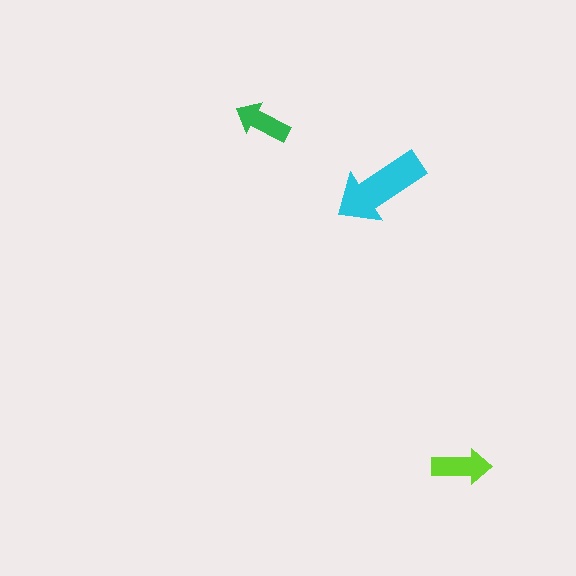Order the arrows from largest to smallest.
the cyan one, the lime one, the green one.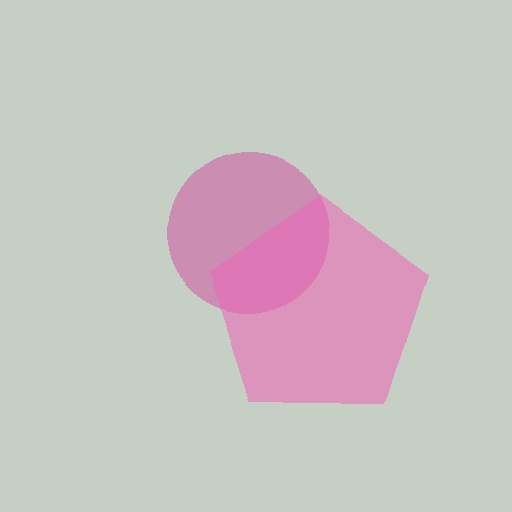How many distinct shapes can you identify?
There are 2 distinct shapes: a magenta circle, a pink pentagon.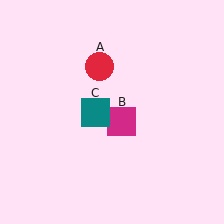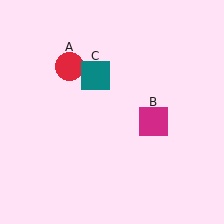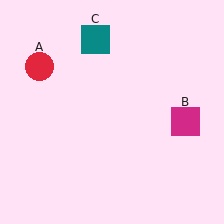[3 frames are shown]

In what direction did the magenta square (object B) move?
The magenta square (object B) moved right.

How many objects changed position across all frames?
3 objects changed position: red circle (object A), magenta square (object B), teal square (object C).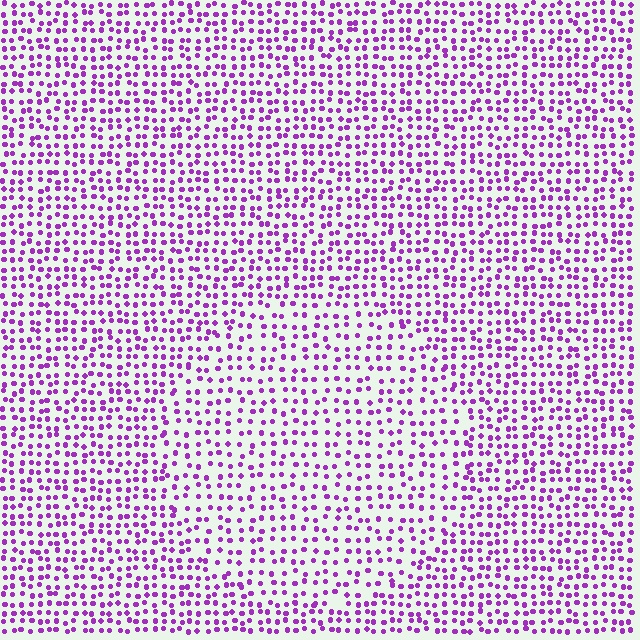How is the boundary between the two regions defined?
The boundary is defined by a change in element density (approximately 1.5x ratio). All elements are the same color, size, and shape.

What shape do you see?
I see a circle.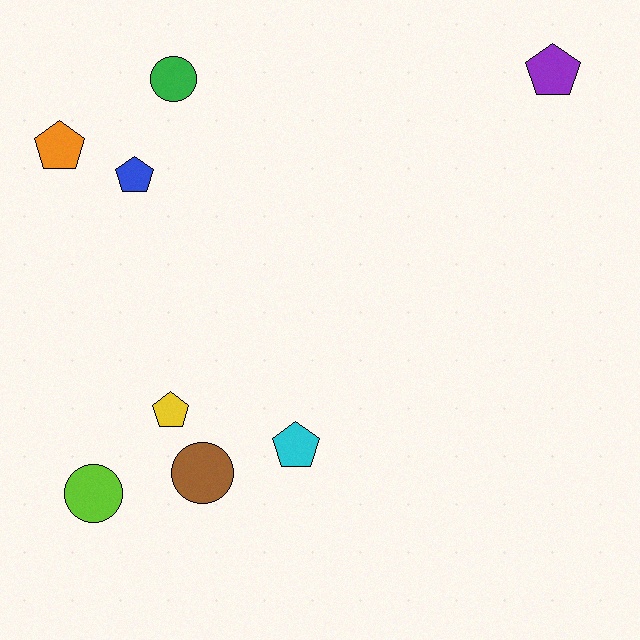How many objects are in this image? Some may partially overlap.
There are 8 objects.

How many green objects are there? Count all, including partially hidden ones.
There is 1 green object.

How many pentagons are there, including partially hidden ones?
There are 5 pentagons.